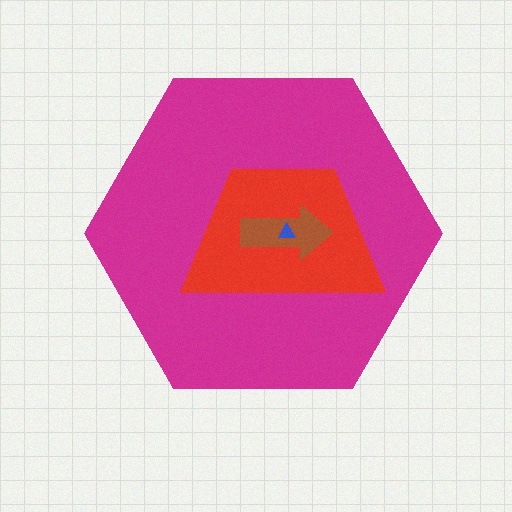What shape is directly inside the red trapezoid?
The brown arrow.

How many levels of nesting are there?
4.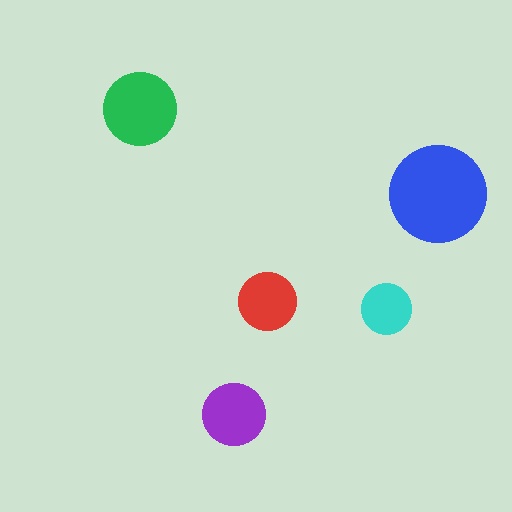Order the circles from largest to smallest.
the blue one, the green one, the purple one, the red one, the cyan one.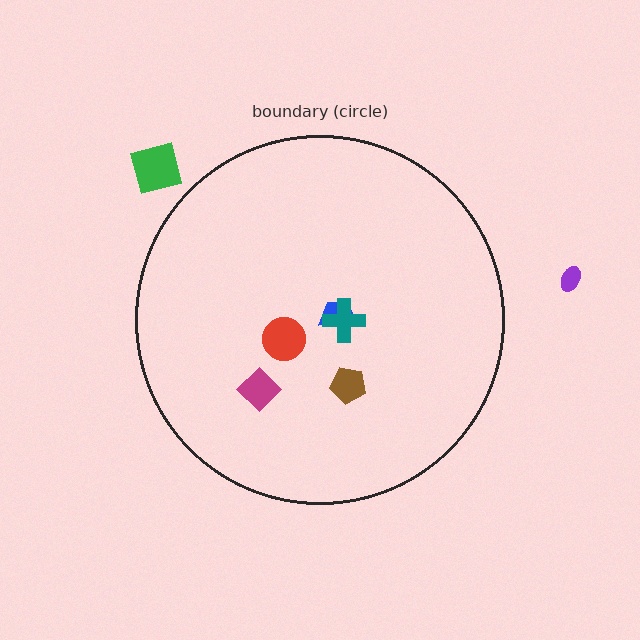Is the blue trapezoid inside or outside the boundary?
Inside.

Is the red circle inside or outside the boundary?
Inside.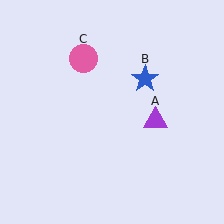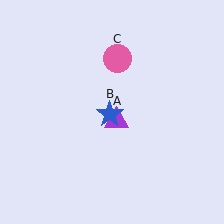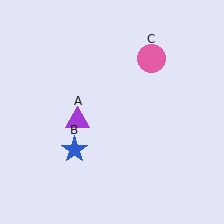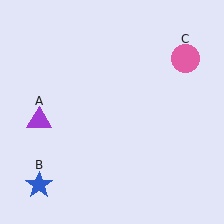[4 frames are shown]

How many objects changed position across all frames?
3 objects changed position: purple triangle (object A), blue star (object B), pink circle (object C).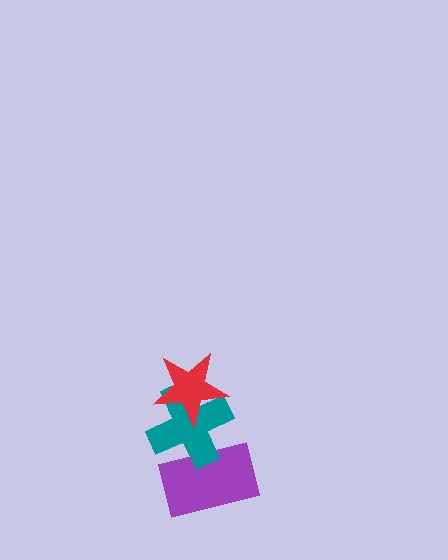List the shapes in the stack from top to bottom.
From top to bottom: the red star, the teal cross, the purple rectangle.